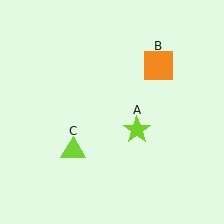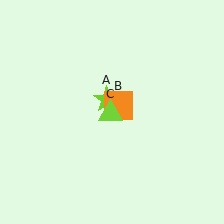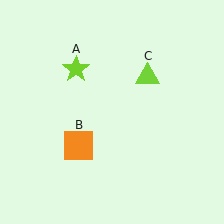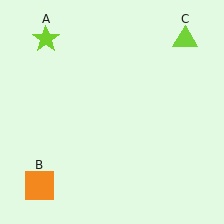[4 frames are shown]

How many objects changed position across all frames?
3 objects changed position: lime star (object A), orange square (object B), lime triangle (object C).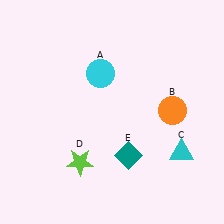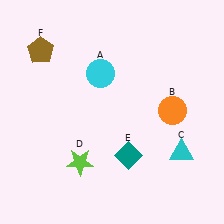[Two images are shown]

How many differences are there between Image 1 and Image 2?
There is 1 difference between the two images.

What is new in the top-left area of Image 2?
A brown pentagon (F) was added in the top-left area of Image 2.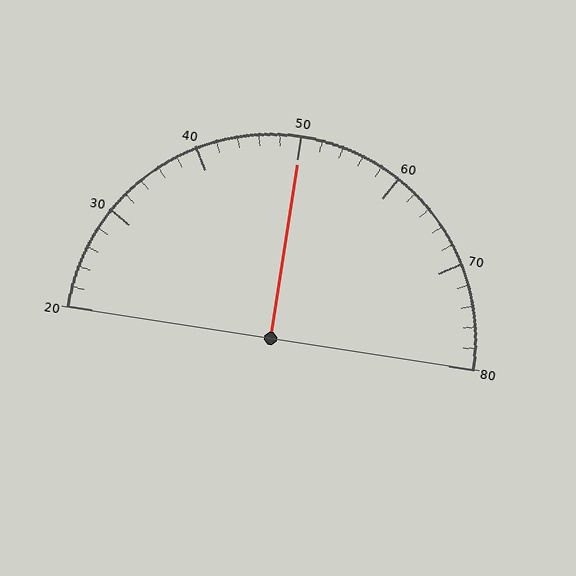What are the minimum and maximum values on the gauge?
The gauge ranges from 20 to 80.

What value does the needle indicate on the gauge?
The needle indicates approximately 50.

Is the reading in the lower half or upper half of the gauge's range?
The reading is in the upper half of the range (20 to 80).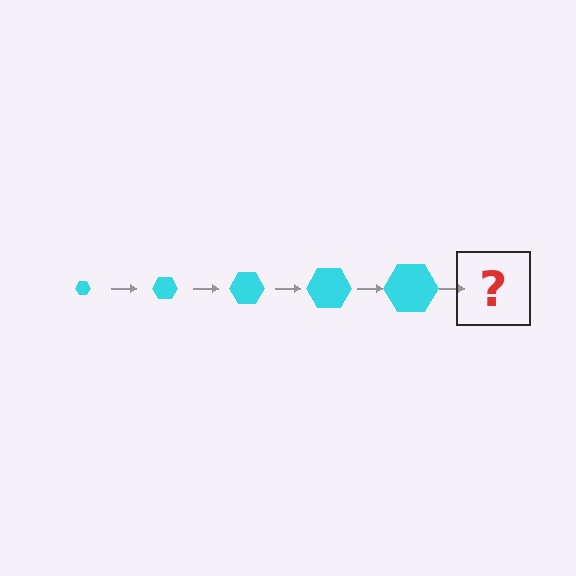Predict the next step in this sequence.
The next step is a cyan hexagon, larger than the previous one.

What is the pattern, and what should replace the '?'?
The pattern is that the hexagon gets progressively larger each step. The '?' should be a cyan hexagon, larger than the previous one.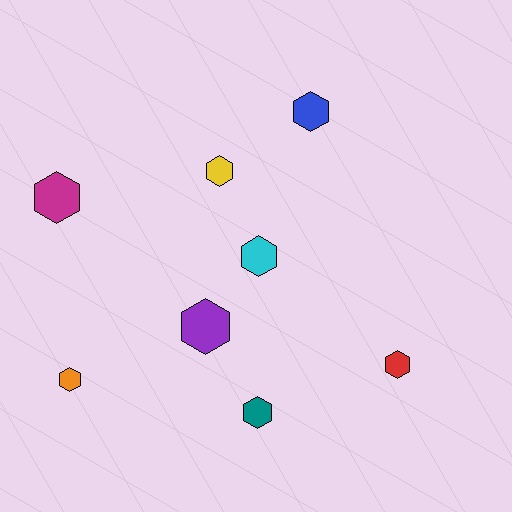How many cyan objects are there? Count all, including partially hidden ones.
There is 1 cyan object.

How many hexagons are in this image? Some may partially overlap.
There are 8 hexagons.